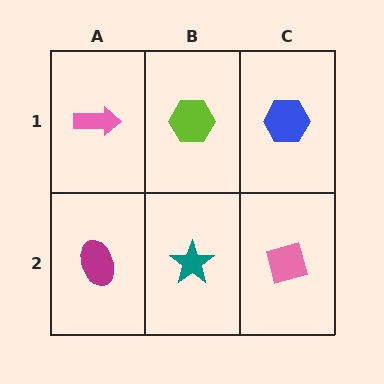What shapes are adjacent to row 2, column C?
A blue hexagon (row 1, column C), a teal star (row 2, column B).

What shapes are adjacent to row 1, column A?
A magenta ellipse (row 2, column A), a lime hexagon (row 1, column B).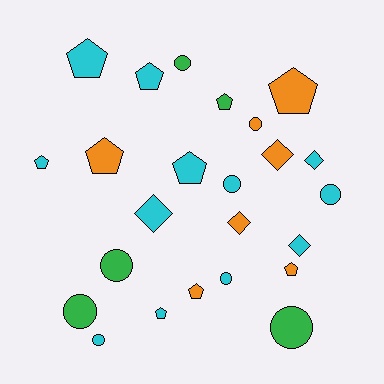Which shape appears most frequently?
Pentagon, with 10 objects.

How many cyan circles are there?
There are 4 cyan circles.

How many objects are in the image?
There are 24 objects.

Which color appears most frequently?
Cyan, with 12 objects.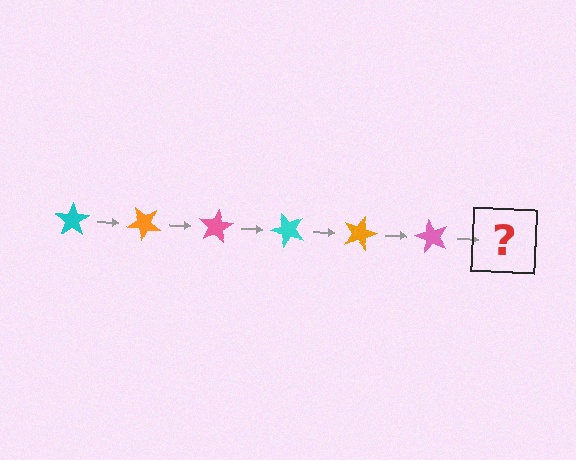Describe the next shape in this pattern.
It should be a cyan star, rotated 240 degrees from the start.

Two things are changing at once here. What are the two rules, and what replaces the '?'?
The two rules are that it rotates 40 degrees each step and the color cycles through cyan, orange, and pink. The '?' should be a cyan star, rotated 240 degrees from the start.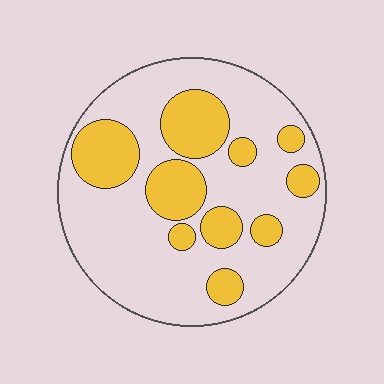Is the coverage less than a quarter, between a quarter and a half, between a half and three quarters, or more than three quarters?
Between a quarter and a half.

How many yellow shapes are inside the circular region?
10.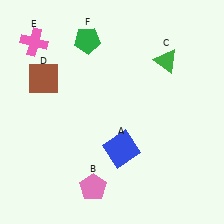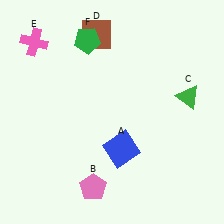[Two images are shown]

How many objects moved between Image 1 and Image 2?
2 objects moved between the two images.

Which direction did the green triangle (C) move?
The green triangle (C) moved down.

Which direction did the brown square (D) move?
The brown square (D) moved right.